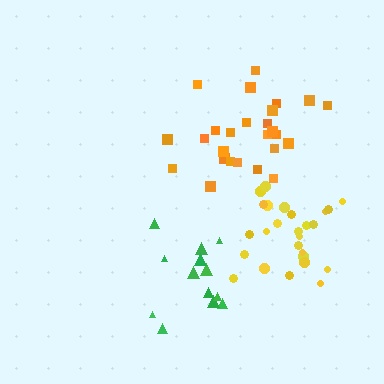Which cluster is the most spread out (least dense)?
Green.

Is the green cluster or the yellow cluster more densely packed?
Yellow.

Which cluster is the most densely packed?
Yellow.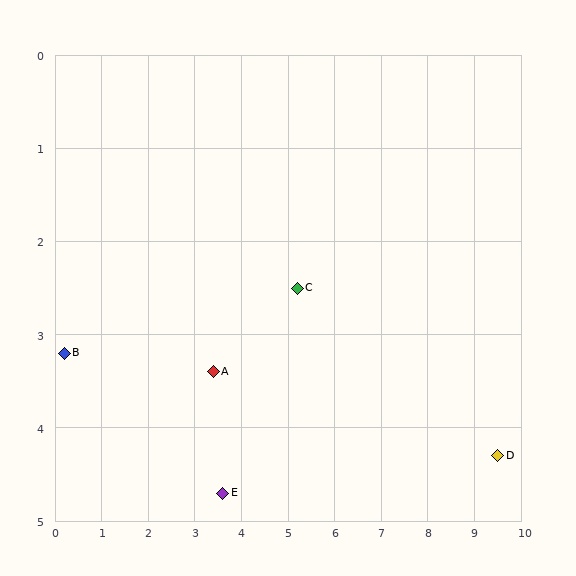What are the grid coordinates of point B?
Point B is at approximately (0.2, 3.2).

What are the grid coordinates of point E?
Point E is at approximately (3.6, 4.7).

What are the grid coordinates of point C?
Point C is at approximately (5.2, 2.5).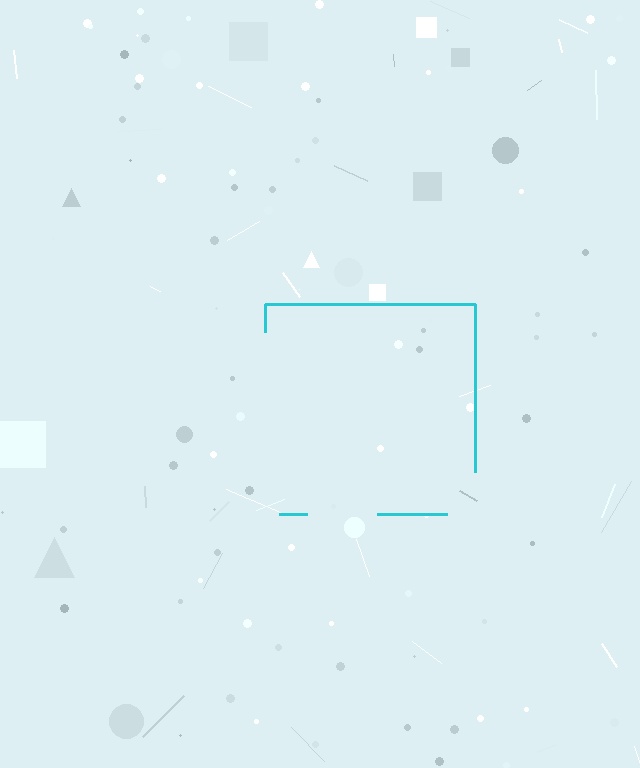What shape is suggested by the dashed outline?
The dashed outline suggests a square.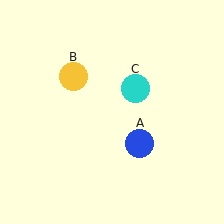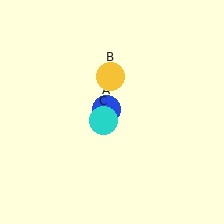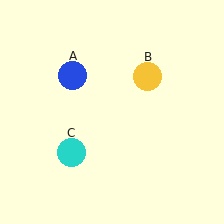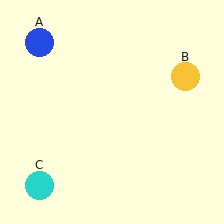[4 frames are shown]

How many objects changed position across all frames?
3 objects changed position: blue circle (object A), yellow circle (object B), cyan circle (object C).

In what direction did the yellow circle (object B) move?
The yellow circle (object B) moved right.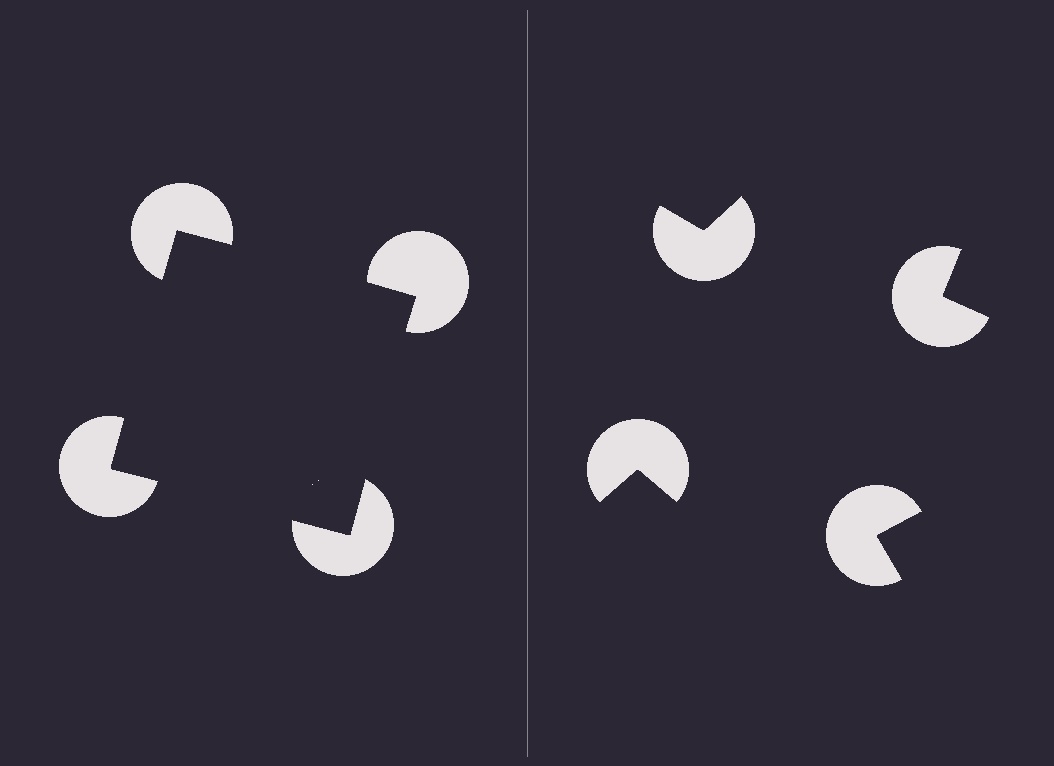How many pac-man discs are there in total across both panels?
8 — 4 on each side.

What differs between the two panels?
The pac-man discs are positioned identically on both sides; only the wedge orientations differ. On the left they align to a square; on the right they are misaligned.